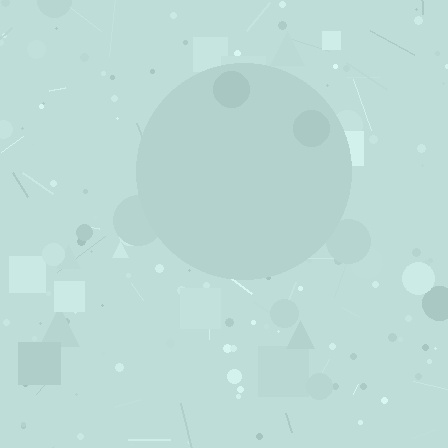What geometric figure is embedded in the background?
A circle is embedded in the background.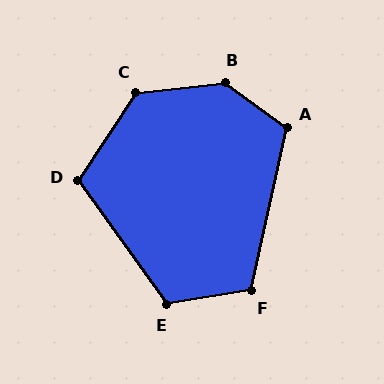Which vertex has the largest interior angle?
B, at approximately 137 degrees.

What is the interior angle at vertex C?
Approximately 130 degrees (obtuse).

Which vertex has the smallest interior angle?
D, at approximately 111 degrees.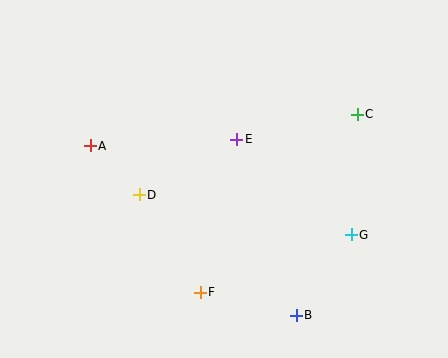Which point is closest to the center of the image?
Point E at (237, 139) is closest to the center.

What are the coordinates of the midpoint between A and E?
The midpoint between A and E is at (163, 143).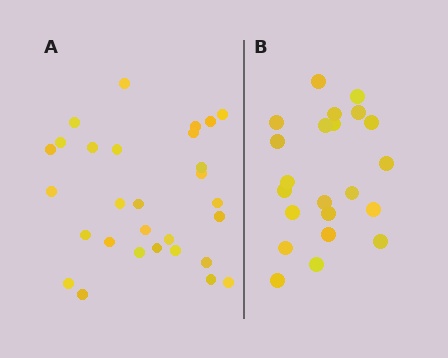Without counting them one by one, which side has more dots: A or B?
Region A (the left region) has more dots.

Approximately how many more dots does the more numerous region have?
Region A has roughly 8 or so more dots than region B.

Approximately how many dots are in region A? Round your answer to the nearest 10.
About 30 dots. (The exact count is 29, which rounds to 30.)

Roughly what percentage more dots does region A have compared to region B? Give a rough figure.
About 30% more.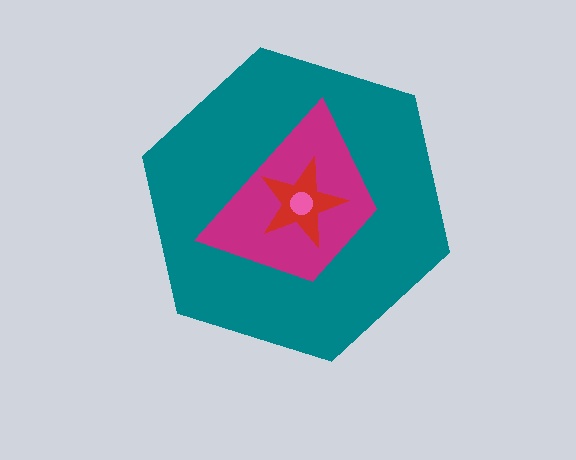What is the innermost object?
The pink circle.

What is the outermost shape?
The teal hexagon.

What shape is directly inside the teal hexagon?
The magenta trapezoid.